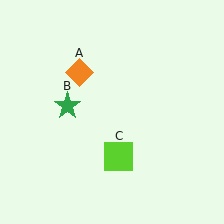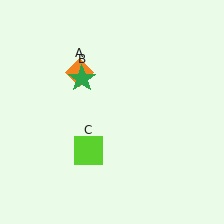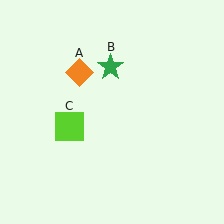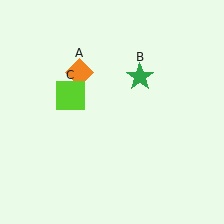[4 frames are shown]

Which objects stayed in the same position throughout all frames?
Orange diamond (object A) remained stationary.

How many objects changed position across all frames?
2 objects changed position: green star (object B), lime square (object C).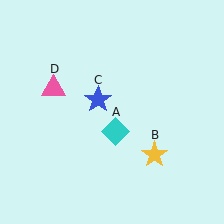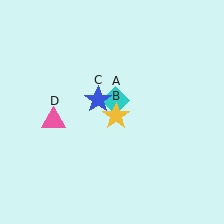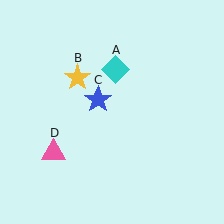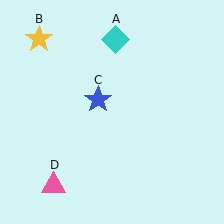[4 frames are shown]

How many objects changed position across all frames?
3 objects changed position: cyan diamond (object A), yellow star (object B), pink triangle (object D).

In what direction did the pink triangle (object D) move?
The pink triangle (object D) moved down.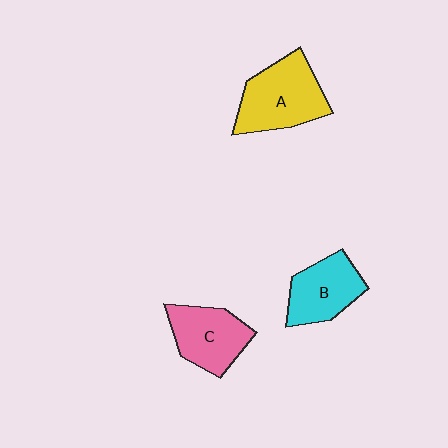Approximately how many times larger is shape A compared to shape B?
Approximately 1.3 times.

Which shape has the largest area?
Shape A (yellow).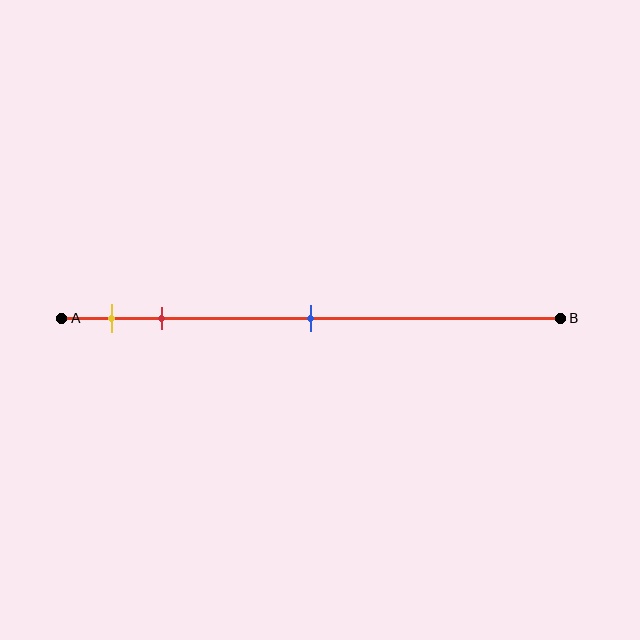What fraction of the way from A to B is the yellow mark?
The yellow mark is approximately 10% (0.1) of the way from A to B.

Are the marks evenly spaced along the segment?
No, the marks are not evenly spaced.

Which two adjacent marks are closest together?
The yellow and red marks are the closest adjacent pair.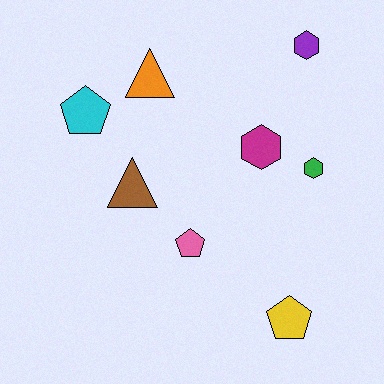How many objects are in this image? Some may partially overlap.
There are 8 objects.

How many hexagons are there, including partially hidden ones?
There are 3 hexagons.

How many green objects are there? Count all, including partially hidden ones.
There is 1 green object.